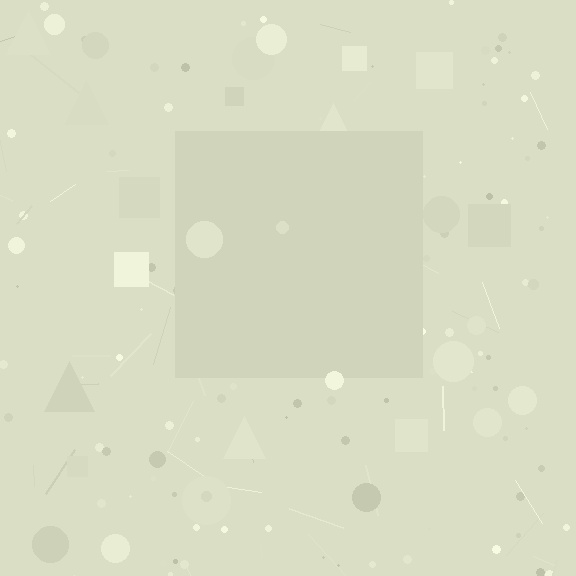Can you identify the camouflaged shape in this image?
The camouflaged shape is a square.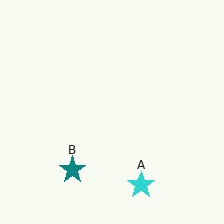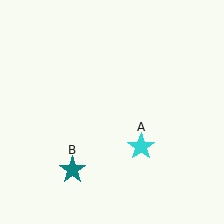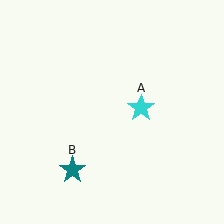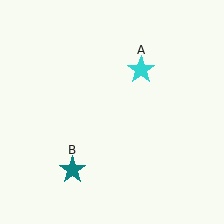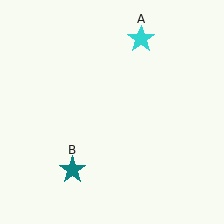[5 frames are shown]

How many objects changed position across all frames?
1 object changed position: cyan star (object A).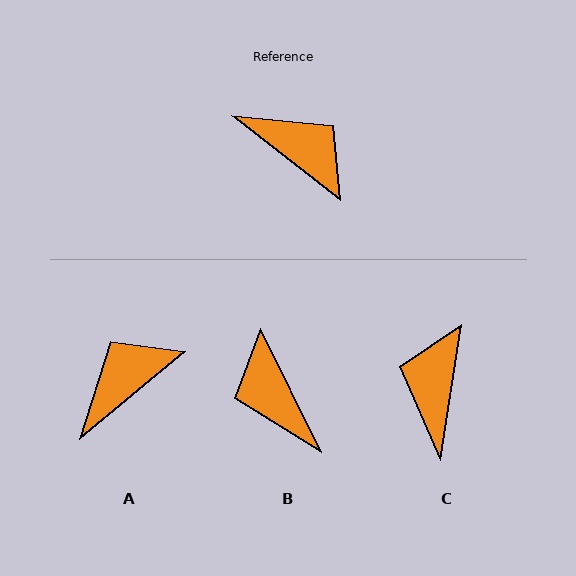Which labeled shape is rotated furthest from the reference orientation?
B, about 154 degrees away.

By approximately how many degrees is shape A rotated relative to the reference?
Approximately 78 degrees counter-clockwise.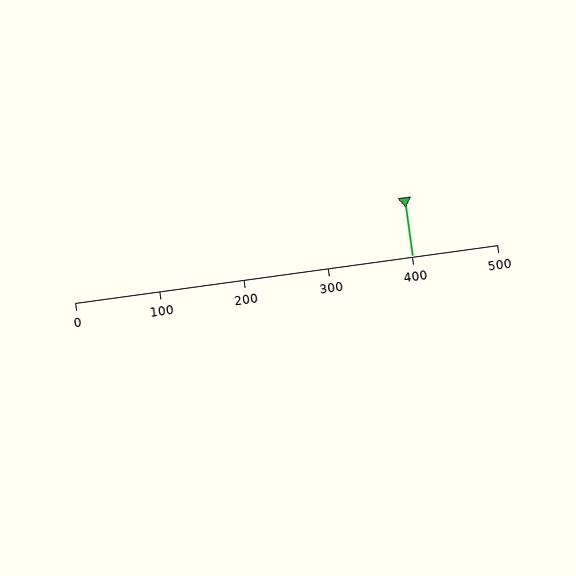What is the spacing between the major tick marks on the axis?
The major ticks are spaced 100 apart.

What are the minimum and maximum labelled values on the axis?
The axis runs from 0 to 500.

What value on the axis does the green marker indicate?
The marker indicates approximately 400.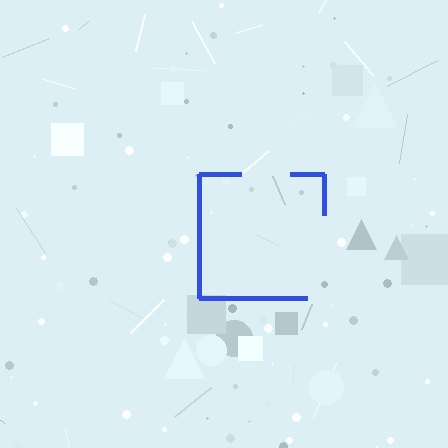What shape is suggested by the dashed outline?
The dashed outline suggests a square.